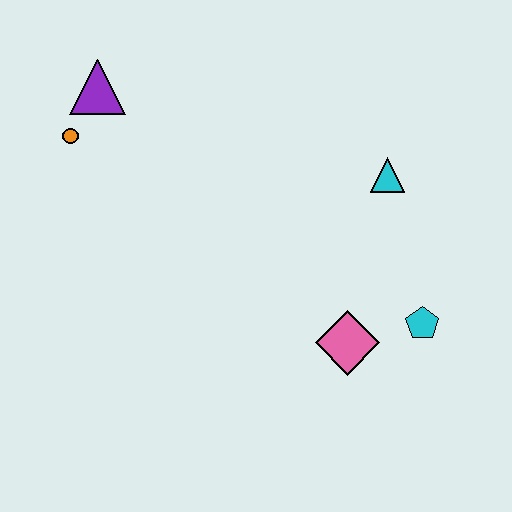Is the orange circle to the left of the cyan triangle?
Yes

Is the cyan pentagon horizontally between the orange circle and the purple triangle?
No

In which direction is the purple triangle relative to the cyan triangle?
The purple triangle is to the left of the cyan triangle.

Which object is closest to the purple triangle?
The orange circle is closest to the purple triangle.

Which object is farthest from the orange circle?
The cyan pentagon is farthest from the orange circle.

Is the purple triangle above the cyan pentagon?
Yes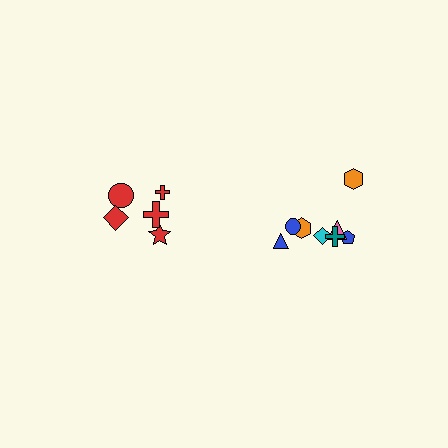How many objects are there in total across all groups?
There are 13 objects.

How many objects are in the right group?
There are 8 objects.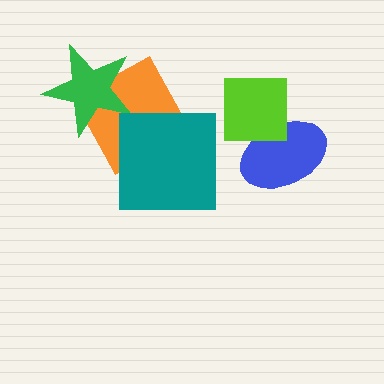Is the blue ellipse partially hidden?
Yes, it is partially covered by another shape.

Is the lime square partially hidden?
No, no other shape covers it.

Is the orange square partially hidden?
Yes, it is partially covered by another shape.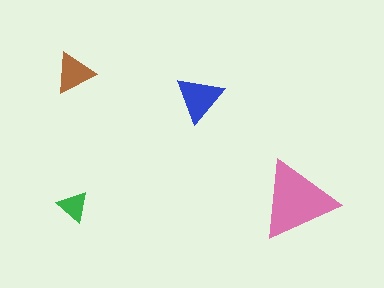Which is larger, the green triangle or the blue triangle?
The blue one.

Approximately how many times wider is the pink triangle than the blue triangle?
About 1.5 times wider.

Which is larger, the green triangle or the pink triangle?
The pink one.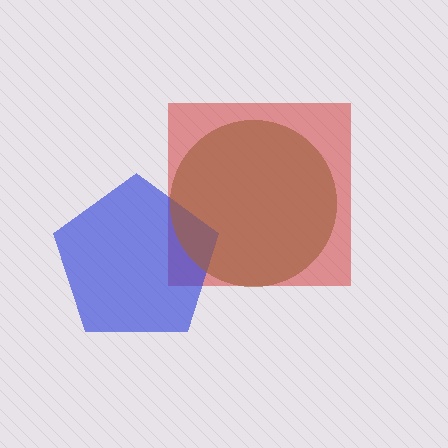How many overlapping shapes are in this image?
There are 3 overlapping shapes in the image.